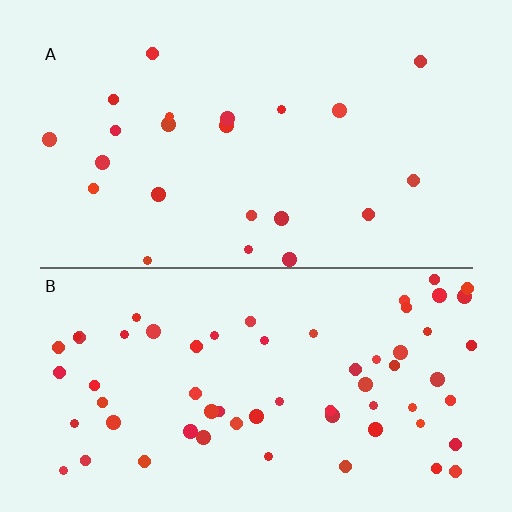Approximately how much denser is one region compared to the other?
Approximately 2.8× — region B over region A.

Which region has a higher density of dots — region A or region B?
B (the bottom).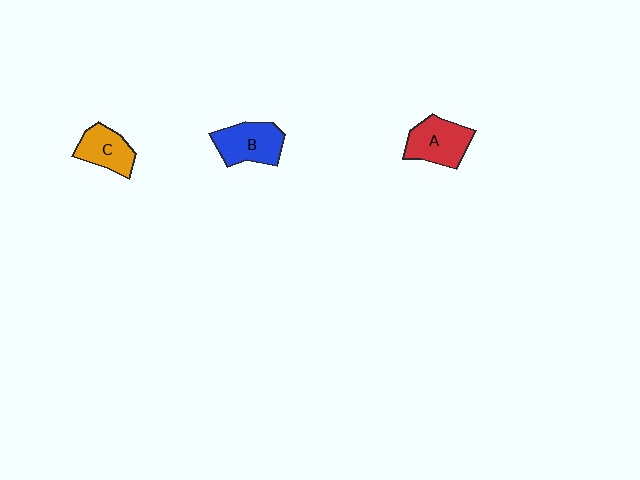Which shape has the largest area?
Shape A (red).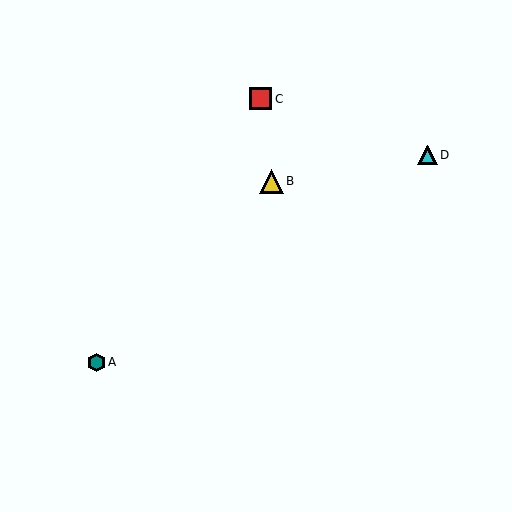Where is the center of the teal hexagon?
The center of the teal hexagon is at (96, 362).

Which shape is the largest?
The yellow triangle (labeled B) is the largest.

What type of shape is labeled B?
Shape B is a yellow triangle.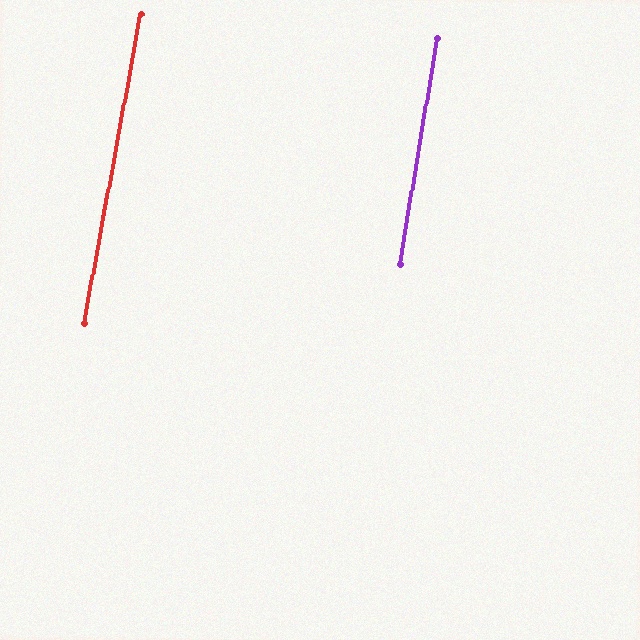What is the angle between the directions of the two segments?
Approximately 1 degree.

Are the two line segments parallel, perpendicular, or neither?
Parallel — their directions differ by only 0.9°.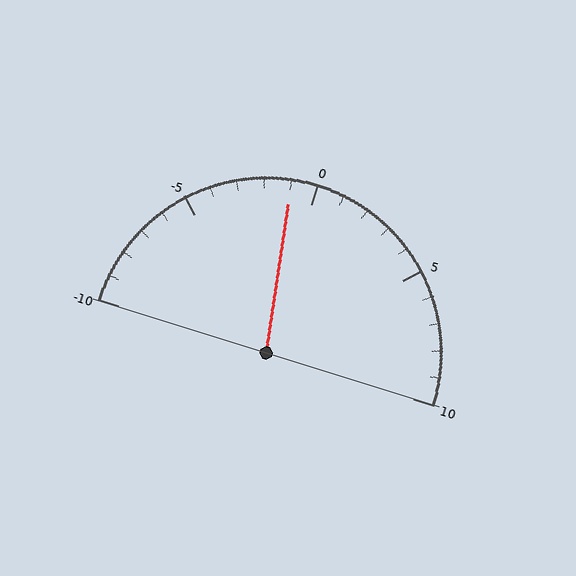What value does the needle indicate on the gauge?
The needle indicates approximately -1.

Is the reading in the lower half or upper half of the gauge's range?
The reading is in the lower half of the range (-10 to 10).